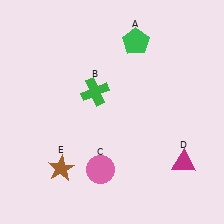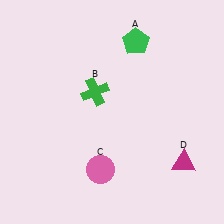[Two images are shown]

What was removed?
The brown star (E) was removed in Image 2.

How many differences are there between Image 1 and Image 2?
There is 1 difference between the two images.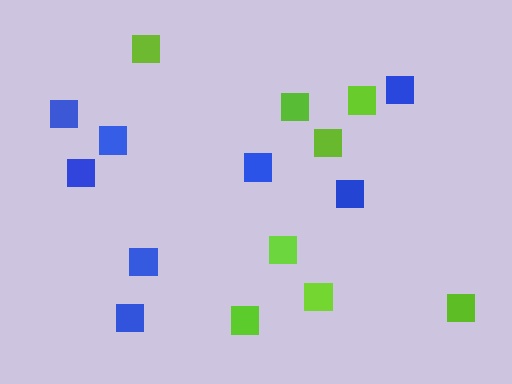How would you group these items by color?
There are 2 groups: one group of blue squares (8) and one group of lime squares (8).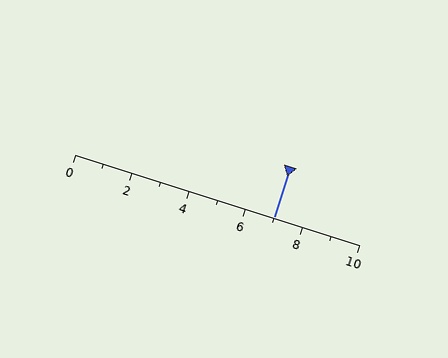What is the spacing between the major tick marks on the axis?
The major ticks are spaced 2 apart.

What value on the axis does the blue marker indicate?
The marker indicates approximately 7.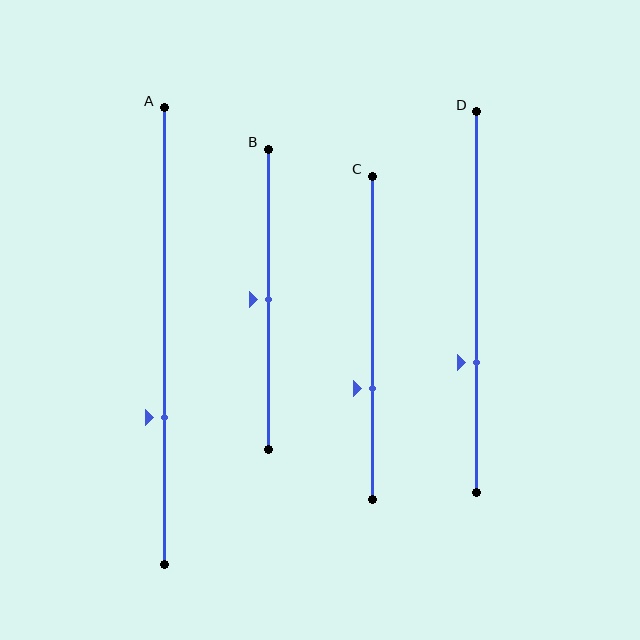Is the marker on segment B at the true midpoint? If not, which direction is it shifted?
Yes, the marker on segment B is at the true midpoint.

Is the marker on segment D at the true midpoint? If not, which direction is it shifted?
No, the marker on segment D is shifted downward by about 16% of the segment length.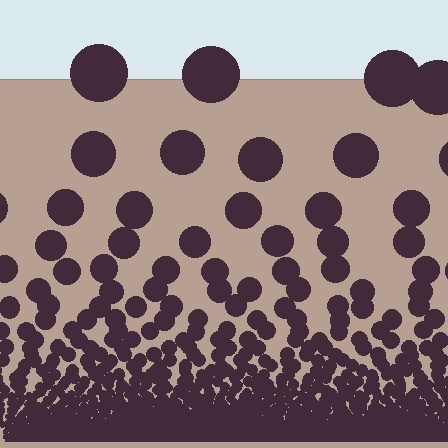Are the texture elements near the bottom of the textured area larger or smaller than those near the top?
Smaller. The gradient is inverted — elements near the bottom are smaller and denser.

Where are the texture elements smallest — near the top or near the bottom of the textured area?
Near the bottom.